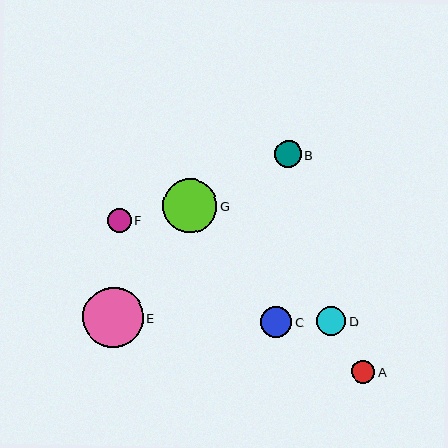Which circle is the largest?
Circle E is the largest with a size of approximately 61 pixels.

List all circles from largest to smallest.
From largest to smallest: E, G, C, D, B, F, A.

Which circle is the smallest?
Circle A is the smallest with a size of approximately 23 pixels.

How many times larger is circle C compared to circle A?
Circle C is approximately 1.3 times the size of circle A.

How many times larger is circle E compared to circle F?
Circle E is approximately 2.6 times the size of circle F.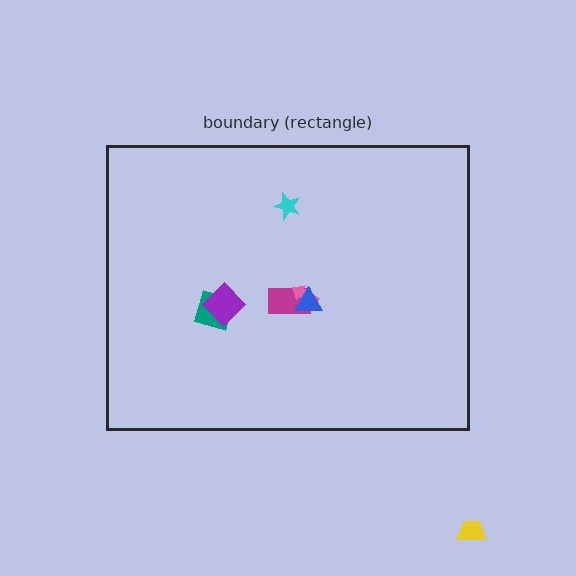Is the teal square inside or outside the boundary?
Inside.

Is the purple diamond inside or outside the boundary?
Inside.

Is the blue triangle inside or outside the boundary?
Inside.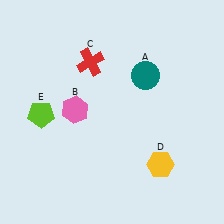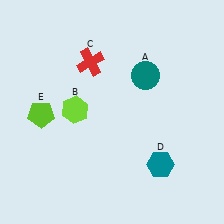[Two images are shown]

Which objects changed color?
B changed from pink to lime. D changed from yellow to teal.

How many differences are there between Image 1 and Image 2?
There are 2 differences between the two images.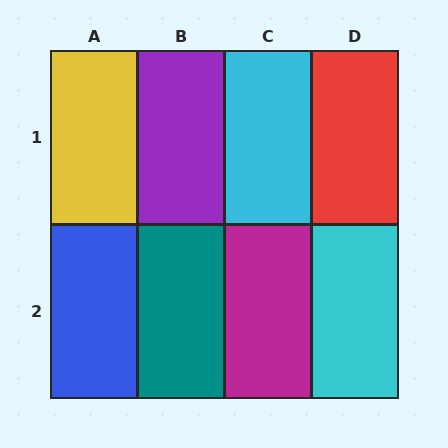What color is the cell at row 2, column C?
Magenta.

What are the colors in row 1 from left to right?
Yellow, purple, cyan, red.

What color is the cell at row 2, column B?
Teal.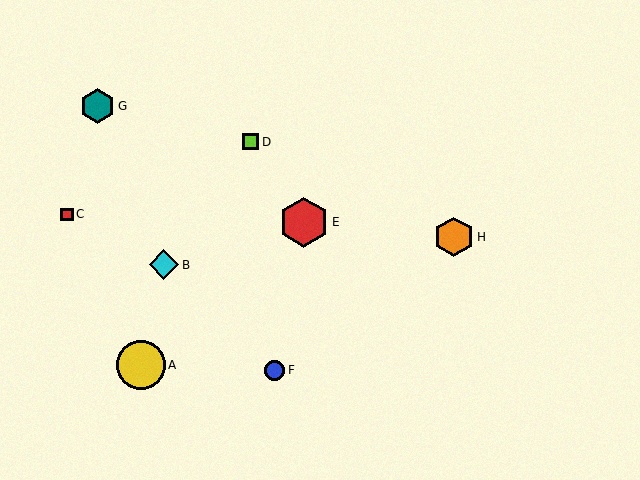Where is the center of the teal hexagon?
The center of the teal hexagon is at (97, 106).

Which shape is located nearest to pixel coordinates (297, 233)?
The red hexagon (labeled E) at (304, 222) is nearest to that location.